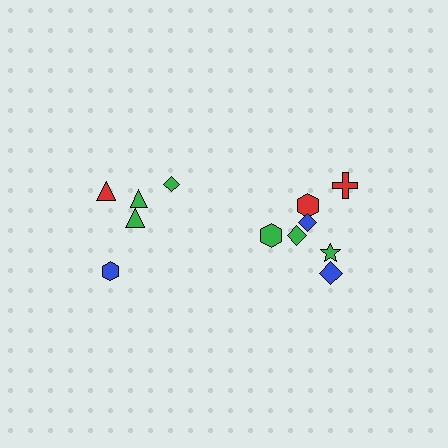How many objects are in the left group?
There are 5 objects.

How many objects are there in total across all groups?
There are 12 objects.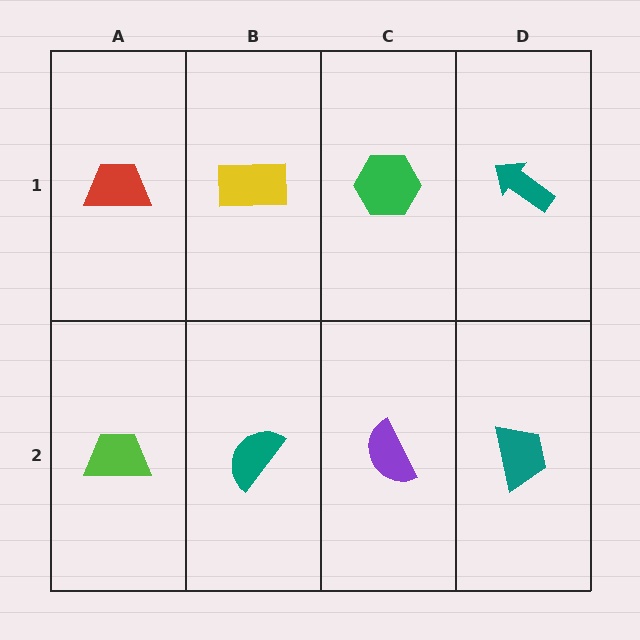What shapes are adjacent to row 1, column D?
A teal trapezoid (row 2, column D), a green hexagon (row 1, column C).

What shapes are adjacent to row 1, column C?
A purple semicircle (row 2, column C), a yellow rectangle (row 1, column B), a teal arrow (row 1, column D).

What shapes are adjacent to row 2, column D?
A teal arrow (row 1, column D), a purple semicircle (row 2, column C).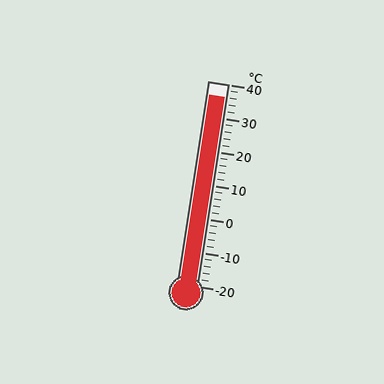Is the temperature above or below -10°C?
The temperature is above -10°C.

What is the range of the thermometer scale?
The thermometer scale ranges from -20°C to 40°C.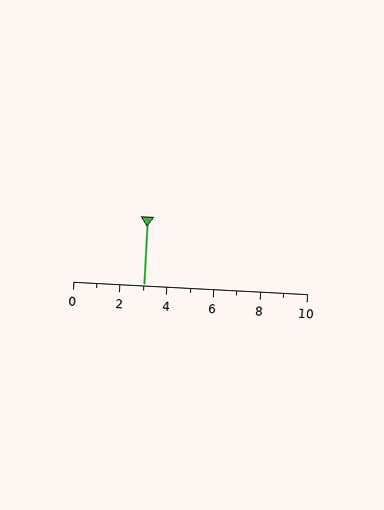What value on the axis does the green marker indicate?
The marker indicates approximately 3.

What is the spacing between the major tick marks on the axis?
The major ticks are spaced 2 apart.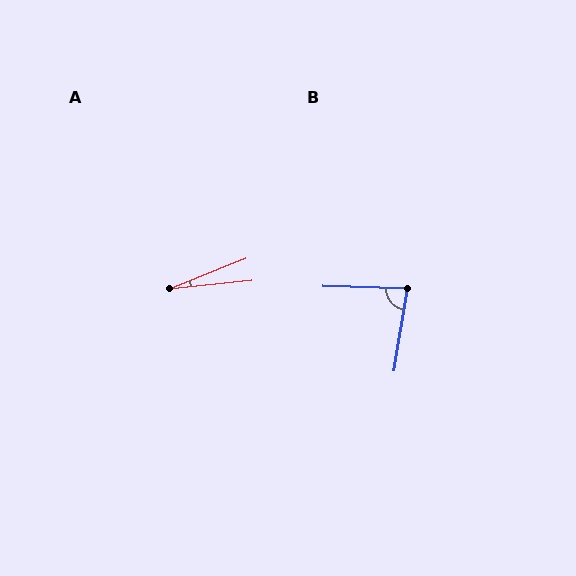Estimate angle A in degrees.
Approximately 16 degrees.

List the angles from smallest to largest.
A (16°), B (82°).